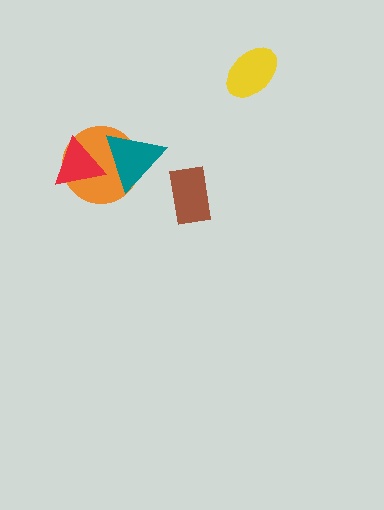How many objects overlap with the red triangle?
2 objects overlap with the red triangle.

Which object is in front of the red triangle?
The teal triangle is in front of the red triangle.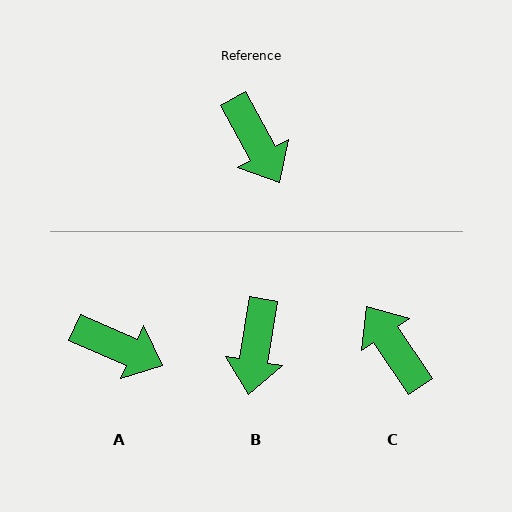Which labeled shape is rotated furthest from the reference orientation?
C, about 175 degrees away.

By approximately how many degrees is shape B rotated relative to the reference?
Approximately 38 degrees clockwise.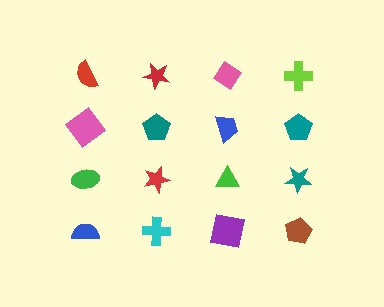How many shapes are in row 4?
4 shapes.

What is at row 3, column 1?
A green ellipse.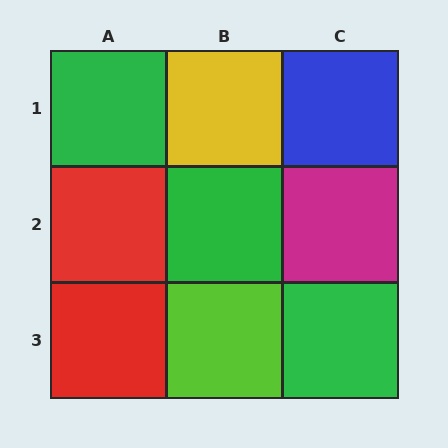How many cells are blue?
1 cell is blue.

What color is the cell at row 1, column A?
Green.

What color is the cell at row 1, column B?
Yellow.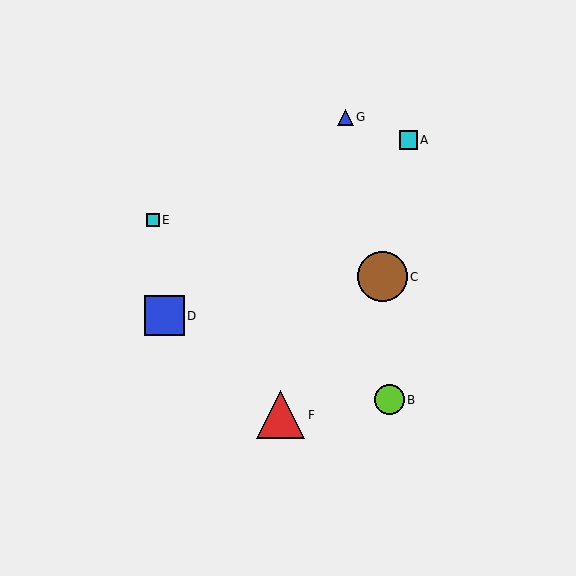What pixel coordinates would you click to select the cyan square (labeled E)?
Click at (153, 220) to select the cyan square E.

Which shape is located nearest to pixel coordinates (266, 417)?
The red triangle (labeled F) at (281, 415) is nearest to that location.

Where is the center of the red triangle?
The center of the red triangle is at (281, 415).